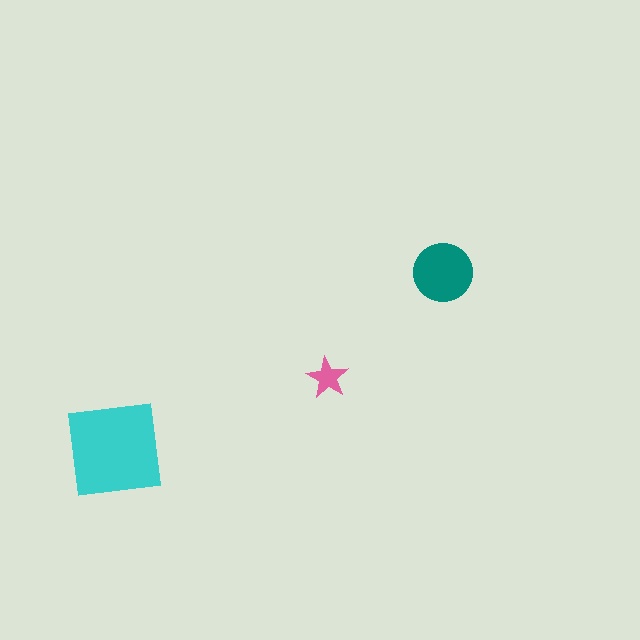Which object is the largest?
The cyan square.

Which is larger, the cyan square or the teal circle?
The cyan square.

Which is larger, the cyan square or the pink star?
The cyan square.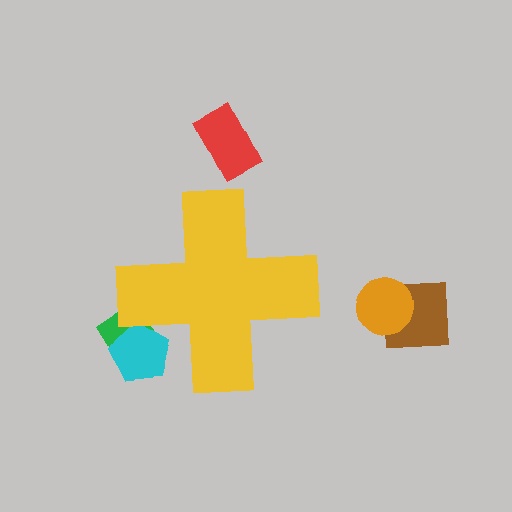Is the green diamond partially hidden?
Yes, the green diamond is partially hidden behind the yellow cross.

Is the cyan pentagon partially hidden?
Yes, the cyan pentagon is partially hidden behind the yellow cross.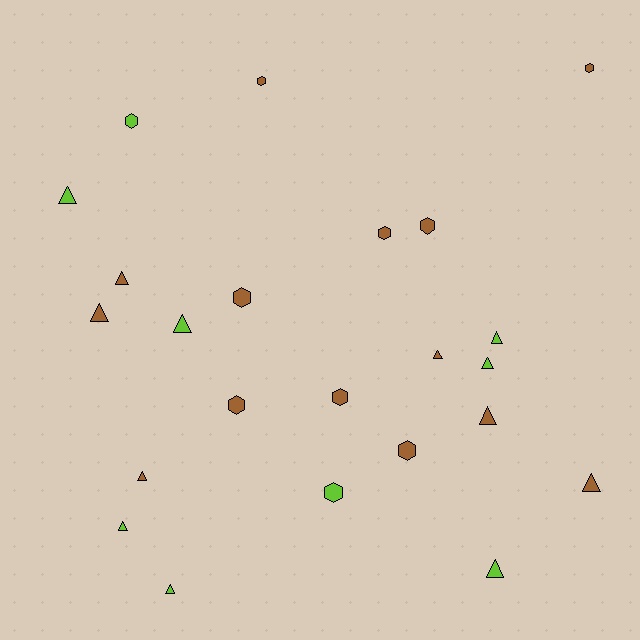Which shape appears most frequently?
Triangle, with 13 objects.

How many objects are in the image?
There are 23 objects.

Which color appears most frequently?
Brown, with 14 objects.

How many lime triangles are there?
There are 7 lime triangles.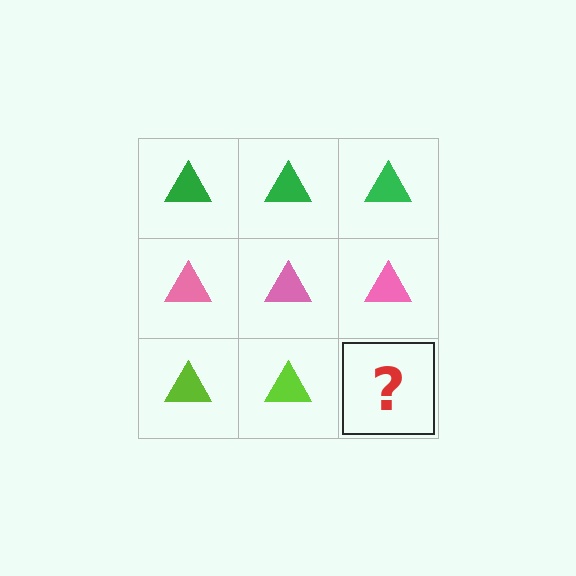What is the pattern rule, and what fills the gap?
The rule is that each row has a consistent color. The gap should be filled with a lime triangle.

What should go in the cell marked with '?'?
The missing cell should contain a lime triangle.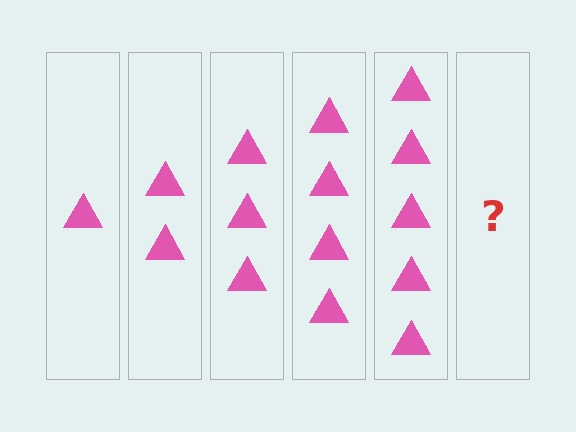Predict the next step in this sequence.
The next step is 6 triangles.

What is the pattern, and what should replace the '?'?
The pattern is that each step adds one more triangle. The '?' should be 6 triangles.